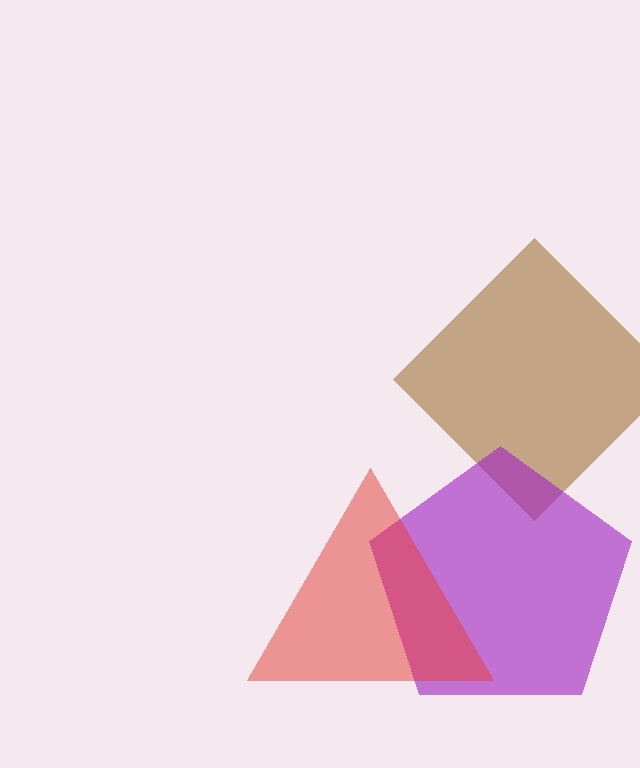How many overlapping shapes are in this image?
There are 3 overlapping shapes in the image.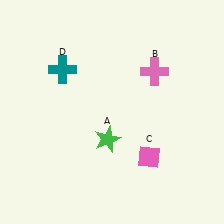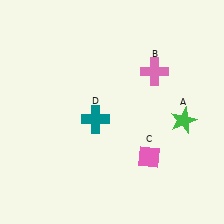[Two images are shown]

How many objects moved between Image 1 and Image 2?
2 objects moved between the two images.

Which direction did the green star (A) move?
The green star (A) moved right.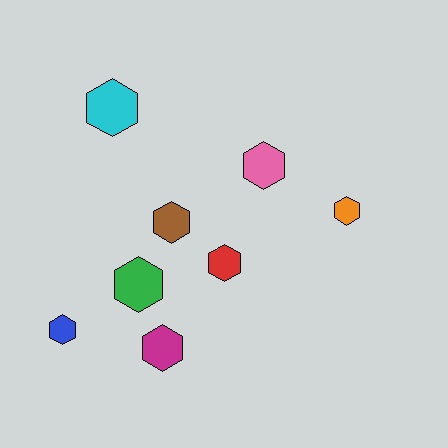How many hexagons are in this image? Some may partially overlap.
There are 8 hexagons.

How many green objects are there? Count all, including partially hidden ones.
There is 1 green object.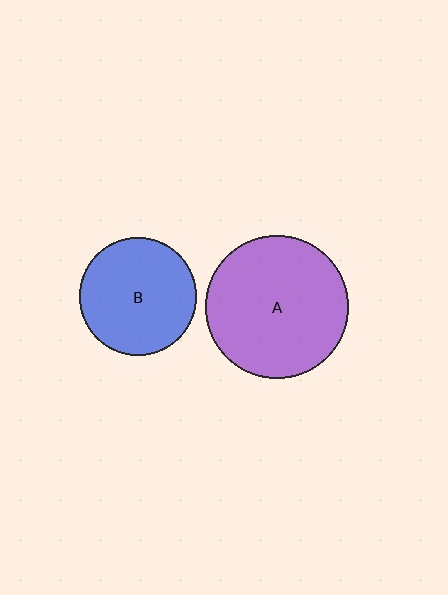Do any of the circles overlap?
No, none of the circles overlap.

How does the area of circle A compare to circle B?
Approximately 1.5 times.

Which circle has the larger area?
Circle A (purple).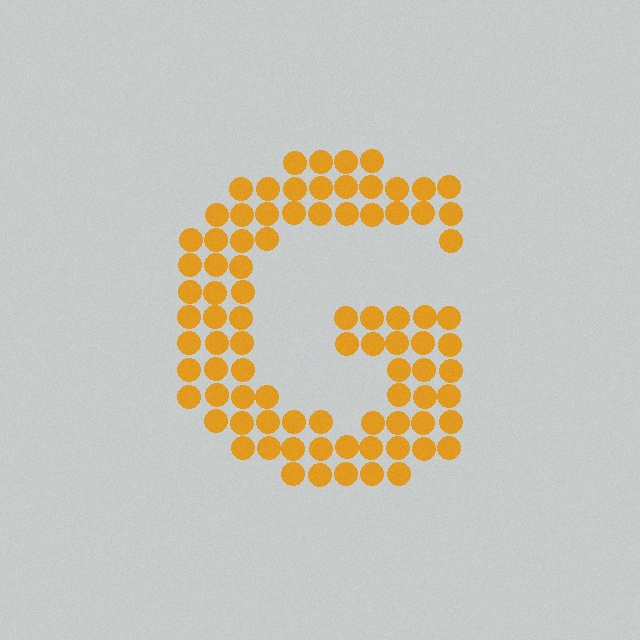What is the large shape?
The large shape is the letter G.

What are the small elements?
The small elements are circles.